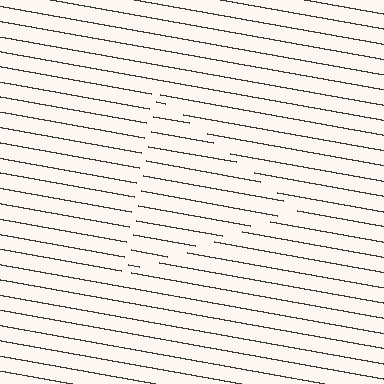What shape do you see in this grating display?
An illusory triangle. The interior of the shape contains the same grating, shifted by half a period — the contour is defined by the phase discontinuity where line-ends from the inner and outer gratings abut.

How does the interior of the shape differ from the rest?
The interior of the shape contains the same grating, shifted by half a period — the contour is defined by the phase discontinuity where line-ends from the inner and outer gratings abut.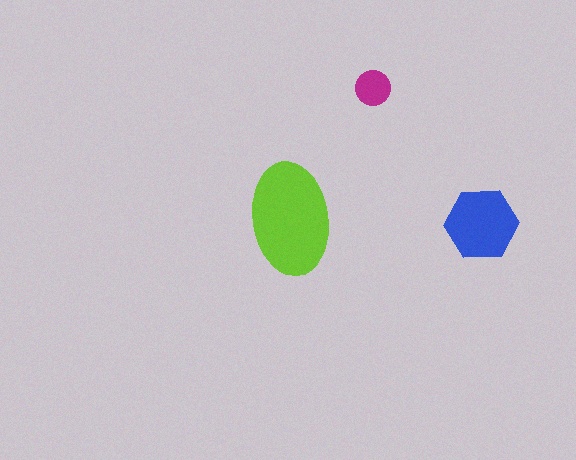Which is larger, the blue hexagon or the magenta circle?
The blue hexagon.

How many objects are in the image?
There are 3 objects in the image.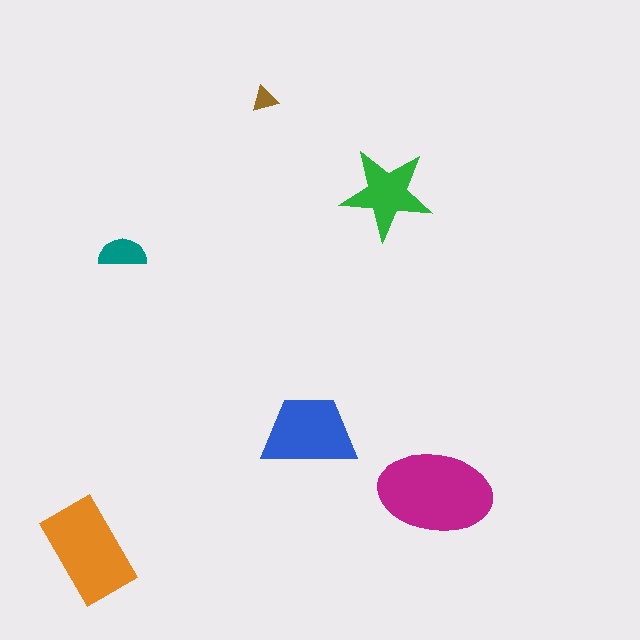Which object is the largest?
The magenta ellipse.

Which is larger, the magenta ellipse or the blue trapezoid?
The magenta ellipse.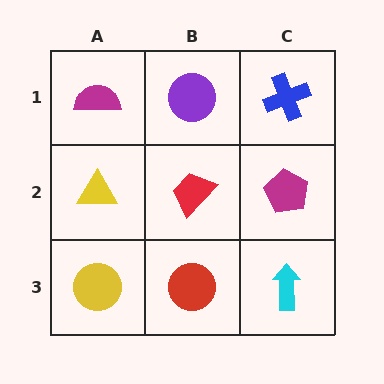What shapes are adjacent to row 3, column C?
A magenta pentagon (row 2, column C), a red circle (row 3, column B).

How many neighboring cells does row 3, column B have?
3.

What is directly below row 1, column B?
A red trapezoid.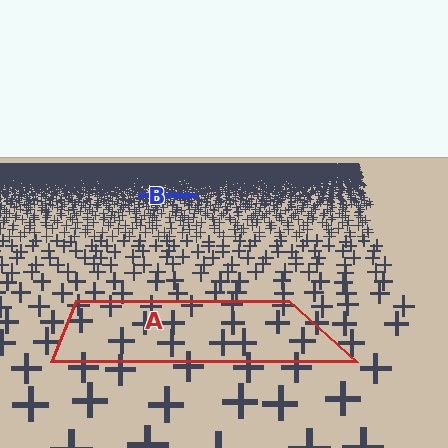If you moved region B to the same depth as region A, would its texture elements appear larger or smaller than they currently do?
They would appear larger. At a closer depth, the same texture elements are projected at a bigger on-screen size.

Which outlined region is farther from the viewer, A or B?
Region B is farther from the viewer — the texture elements inside it appear smaller and more densely packed.